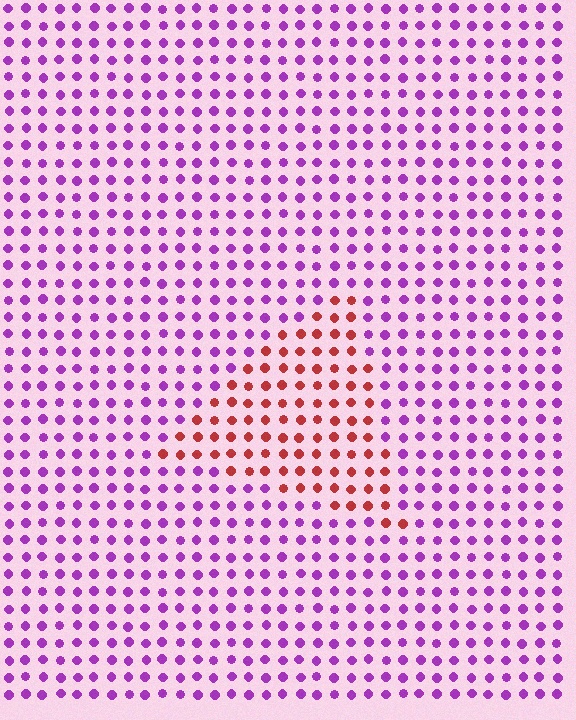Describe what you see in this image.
The image is filled with small purple elements in a uniform arrangement. A triangle-shaped region is visible where the elements are tinted to a slightly different hue, forming a subtle color boundary.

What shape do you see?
I see a triangle.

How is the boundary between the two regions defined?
The boundary is defined purely by a slight shift in hue (about 67 degrees). Spacing, size, and orientation are identical on both sides.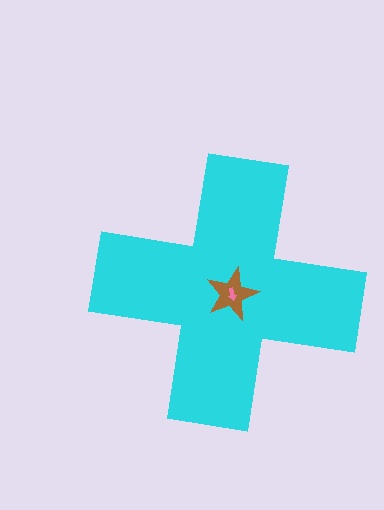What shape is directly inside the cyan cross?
The brown star.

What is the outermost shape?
The cyan cross.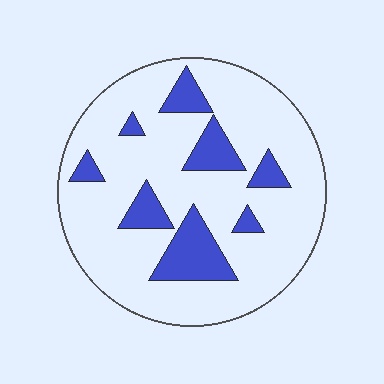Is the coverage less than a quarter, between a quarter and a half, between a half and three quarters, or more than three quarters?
Less than a quarter.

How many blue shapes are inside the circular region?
8.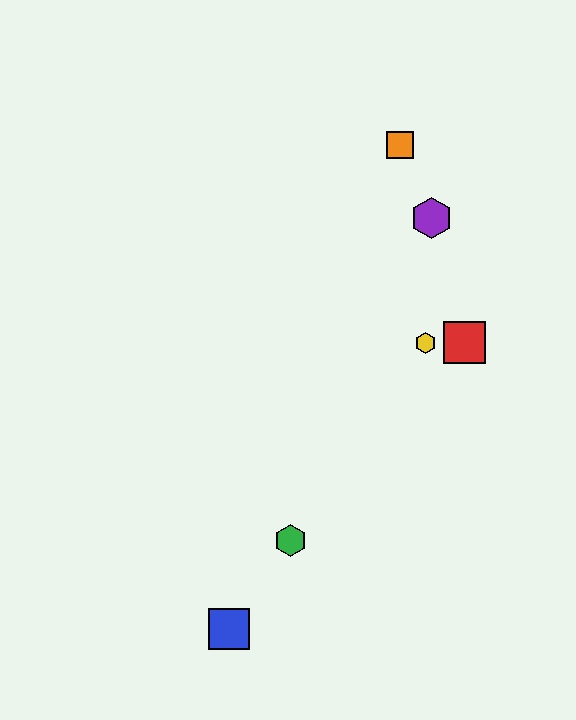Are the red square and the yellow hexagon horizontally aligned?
Yes, both are at y≈343.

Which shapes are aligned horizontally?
The red square, the yellow hexagon are aligned horizontally.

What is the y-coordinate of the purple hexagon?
The purple hexagon is at y≈218.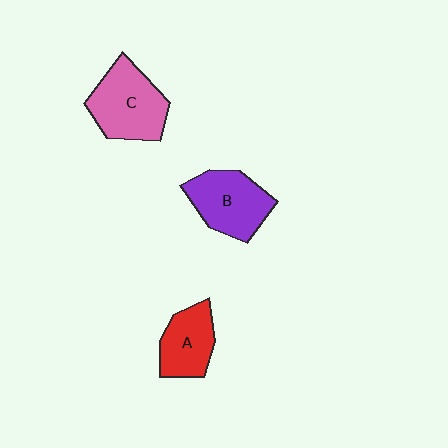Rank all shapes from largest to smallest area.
From largest to smallest: C (pink), B (purple), A (red).